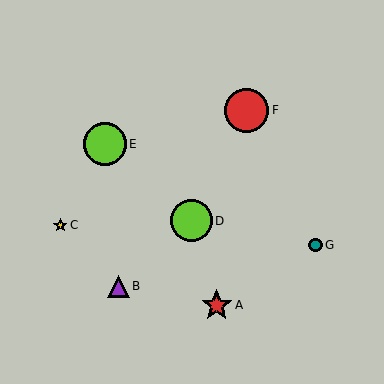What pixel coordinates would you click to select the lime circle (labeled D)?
Click at (191, 221) to select the lime circle D.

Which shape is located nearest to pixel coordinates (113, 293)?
The purple triangle (labeled B) at (118, 286) is nearest to that location.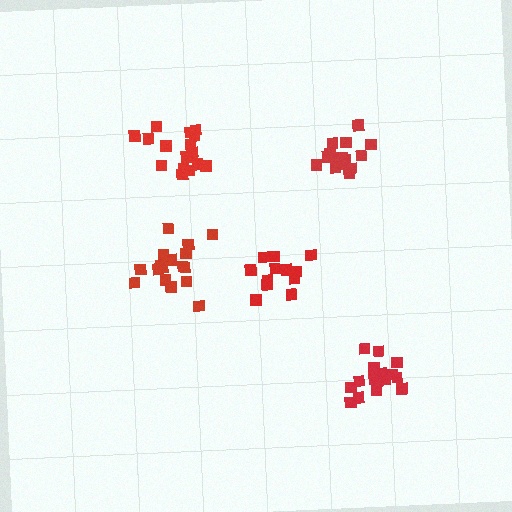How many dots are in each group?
Group 1: 15 dots, Group 2: 12 dots, Group 3: 17 dots, Group 4: 18 dots, Group 5: 18 dots (80 total).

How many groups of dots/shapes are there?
There are 5 groups.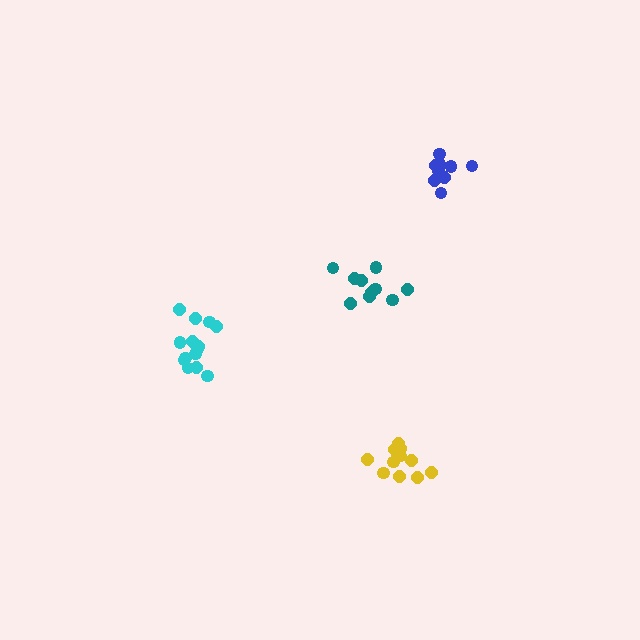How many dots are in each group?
Group 1: 12 dots, Group 2: 10 dots, Group 3: 14 dots, Group 4: 10 dots (46 total).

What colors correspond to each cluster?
The clusters are colored: yellow, teal, cyan, blue.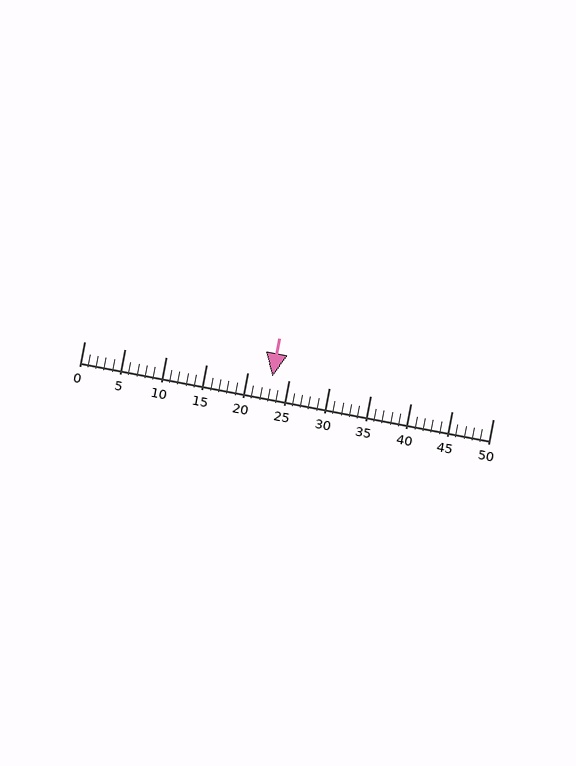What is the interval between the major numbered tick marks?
The major tick marks are spaced 5 units apart.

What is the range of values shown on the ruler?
The ruler shows values from 0 to 50.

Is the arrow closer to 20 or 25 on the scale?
The arrow is closer to 25.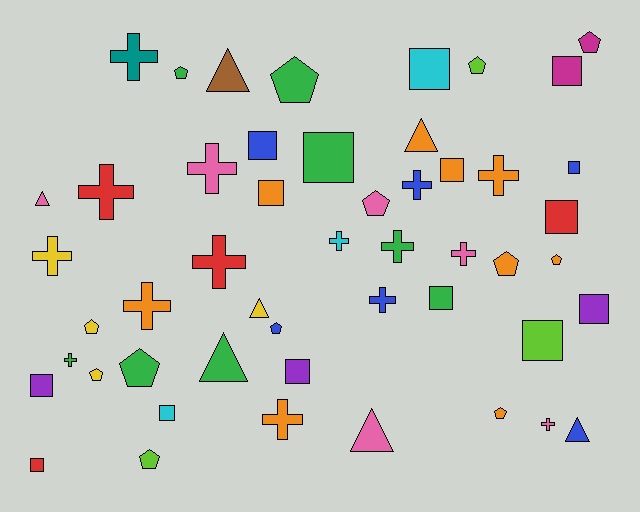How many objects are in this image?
There are 50 objects.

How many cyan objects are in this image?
There are 3 cyan objects.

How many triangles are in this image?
There are 7 triangles.